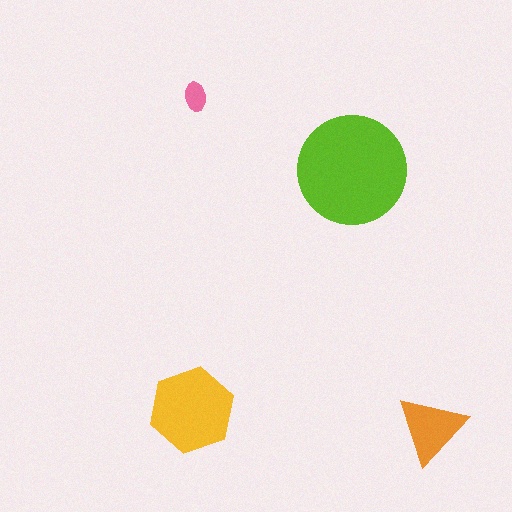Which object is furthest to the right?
The orange triangle is rightmost.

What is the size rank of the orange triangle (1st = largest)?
3rd.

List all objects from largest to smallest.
The lime circle, the yellow hexagon, the orange triangle, the pink ellipse.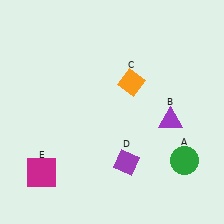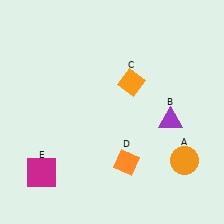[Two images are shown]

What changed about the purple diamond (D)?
In Image 1, D is purple. In Image 2, it changed to orange.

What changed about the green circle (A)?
In Image 1, A is green. In Image 2, it changed to orange.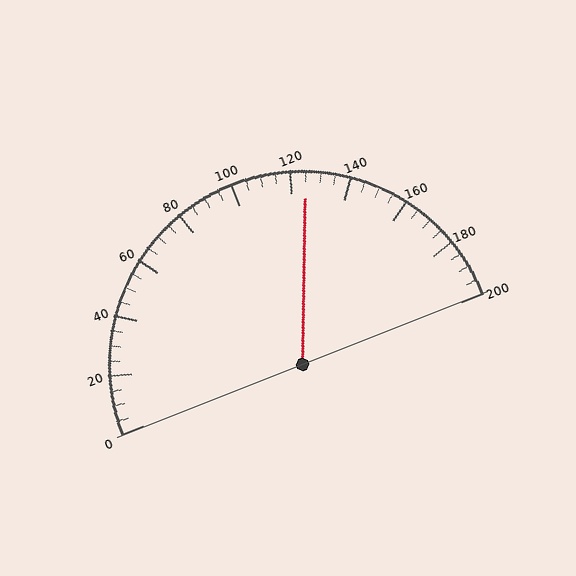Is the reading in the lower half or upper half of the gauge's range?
The reading is in the upper half of the range (0 to 200).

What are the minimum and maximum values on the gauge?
The gauge ranges from 0 to 200.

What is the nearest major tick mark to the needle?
The nearest major tick mark is 120.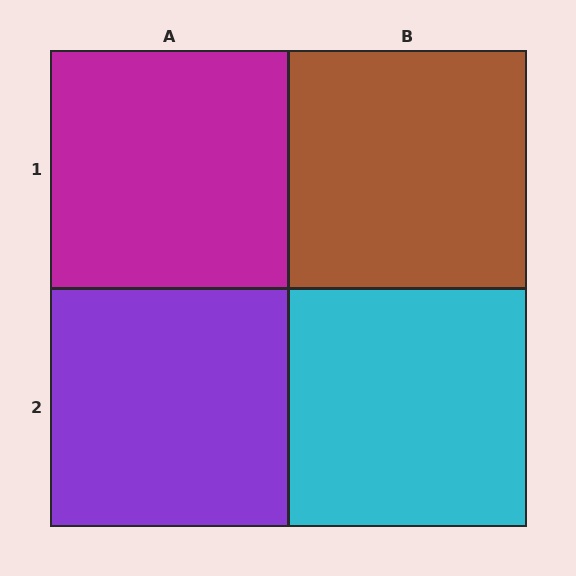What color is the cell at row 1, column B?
Brown.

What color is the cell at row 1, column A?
Magenta.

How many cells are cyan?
1 cell is cyan.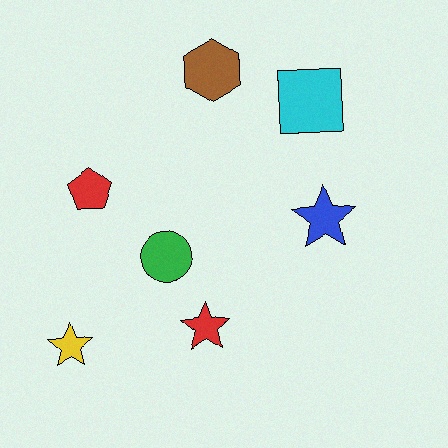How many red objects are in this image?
There are 2 red objects.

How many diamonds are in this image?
There are no diamonds.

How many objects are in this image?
There are 7 objects.